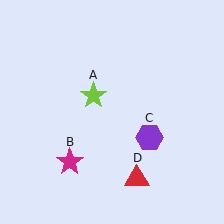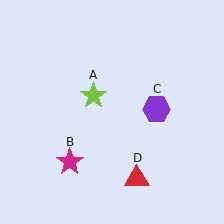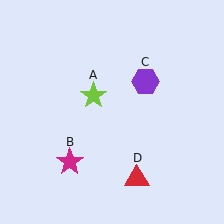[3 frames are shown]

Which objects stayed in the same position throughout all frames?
Lime star (object A) and magenta star (object B) and red triangle (object D) remained stationary.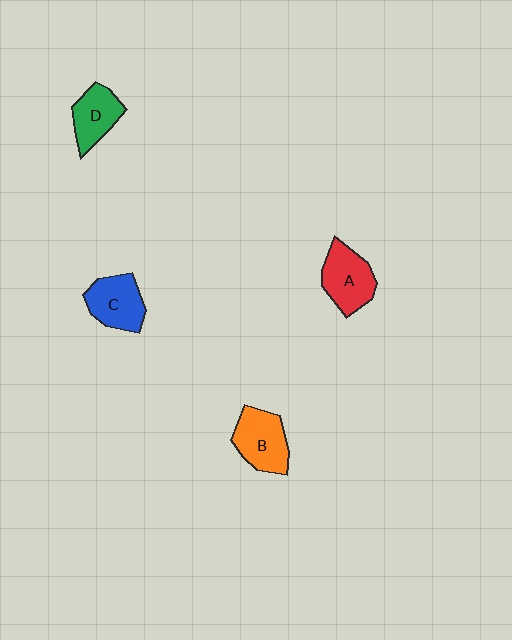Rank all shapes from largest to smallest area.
From largest to smallest: B (orange), A (red), C (blue), D (green).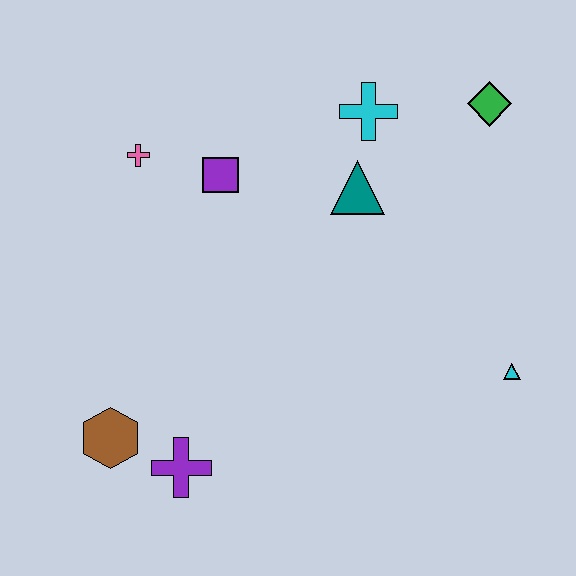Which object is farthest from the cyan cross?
The brown hexagon is farthest from the cyan cross.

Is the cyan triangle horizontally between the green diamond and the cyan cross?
No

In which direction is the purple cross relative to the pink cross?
The purple cross is below the pink cross.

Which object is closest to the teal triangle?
The cyan cross is closest to the teal triangle.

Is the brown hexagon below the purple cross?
No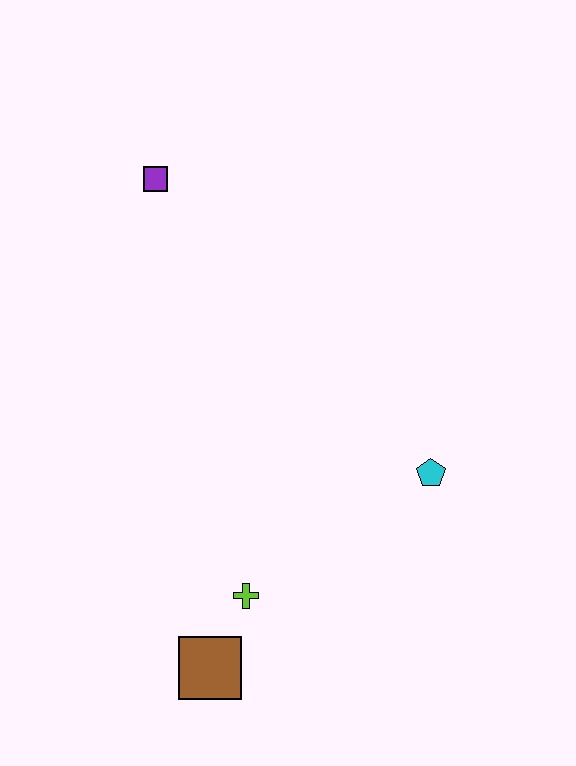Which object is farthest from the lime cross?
The purple square is farthest from the lime cross.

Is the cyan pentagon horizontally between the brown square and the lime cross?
No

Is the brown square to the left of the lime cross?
Yes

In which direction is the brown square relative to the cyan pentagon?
The brown square is to the left of the cyan pentagon.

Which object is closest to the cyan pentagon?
The lime cross is closest to the cyan pentagon.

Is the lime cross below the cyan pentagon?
Yes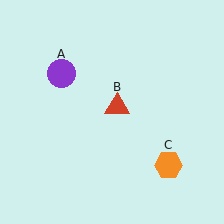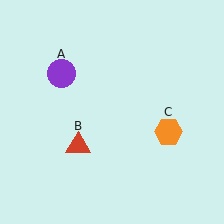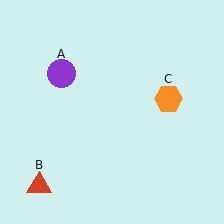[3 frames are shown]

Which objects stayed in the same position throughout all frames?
Purple circle (object A) remained stationary.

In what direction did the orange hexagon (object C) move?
The orange hexagon (object C) moved up.